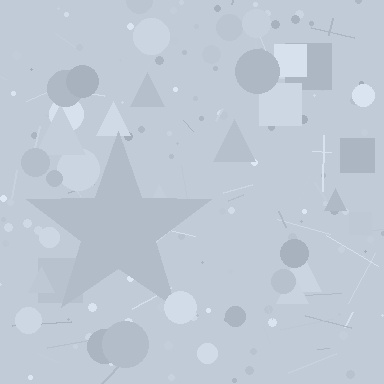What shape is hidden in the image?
A star is hidden in the image.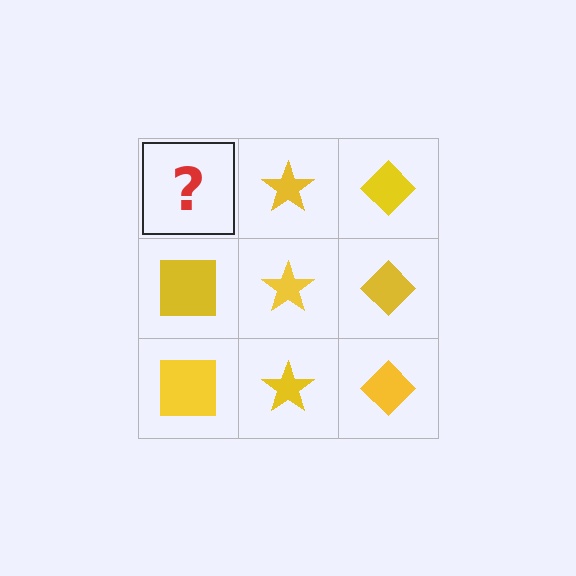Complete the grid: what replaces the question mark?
The question mark should be replaced with a yellow square.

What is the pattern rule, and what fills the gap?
The rule is that each column has a consistent shape. The gap should be filled with a yellow square.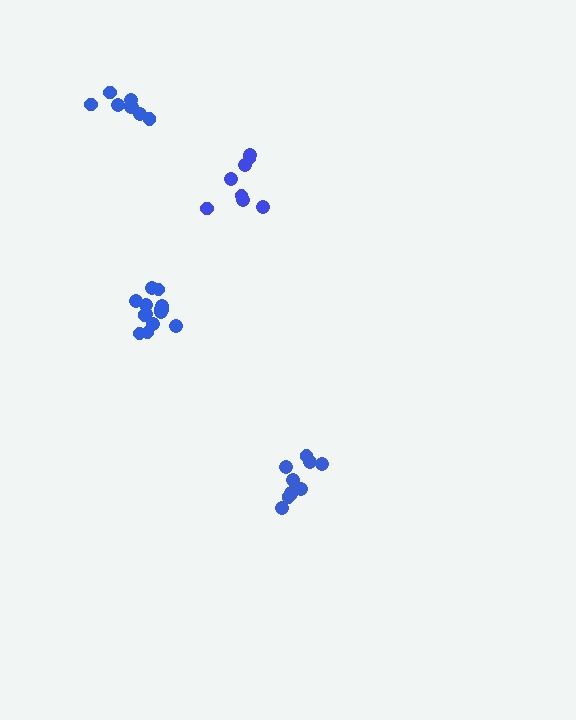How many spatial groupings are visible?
There are 4 spatial groupings.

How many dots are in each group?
Group 1: 8 dots, Group 2: 14 dots, Group 3: 10 dots, Group 4: 8 dots (40 total).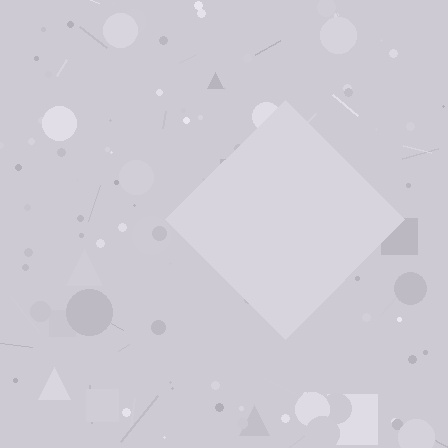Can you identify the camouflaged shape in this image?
The camouflaged shape is a diamond.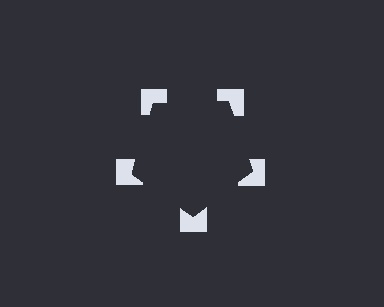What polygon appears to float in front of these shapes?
An illusory pentagon — its edges are inferred from the aligned wedge cuts in the notched squares, not physically drawn.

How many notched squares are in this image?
There are 5 — one at each vertex of the illusory pentagon.